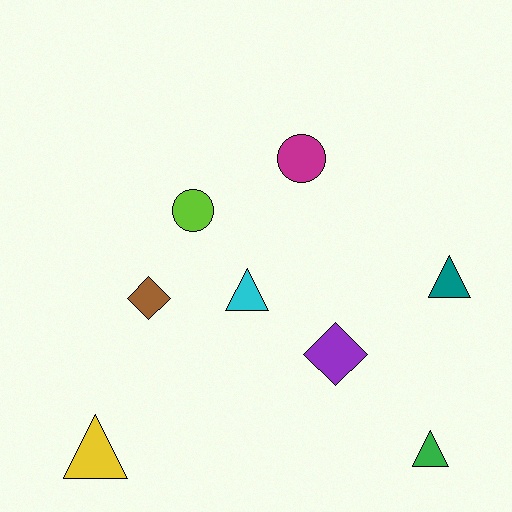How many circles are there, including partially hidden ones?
There are 2 circles.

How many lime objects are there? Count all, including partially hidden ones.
There is 1 lime object.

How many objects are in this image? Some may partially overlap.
There are 8 objects.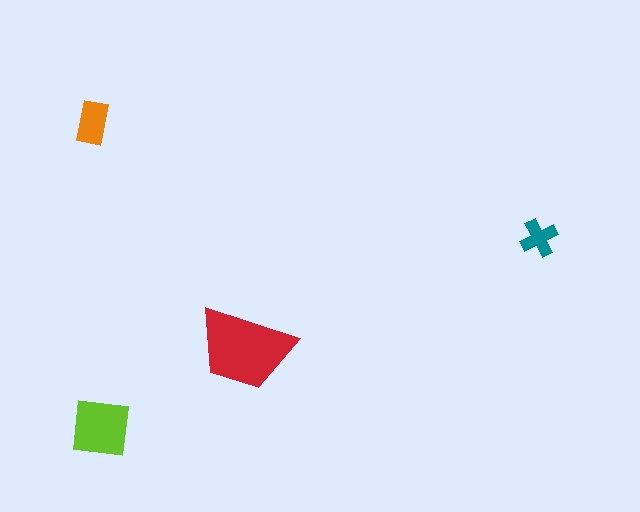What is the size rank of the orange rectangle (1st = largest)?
3rd.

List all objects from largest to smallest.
The red trapezoid, the lime square, the orange rectangle, the teal cross.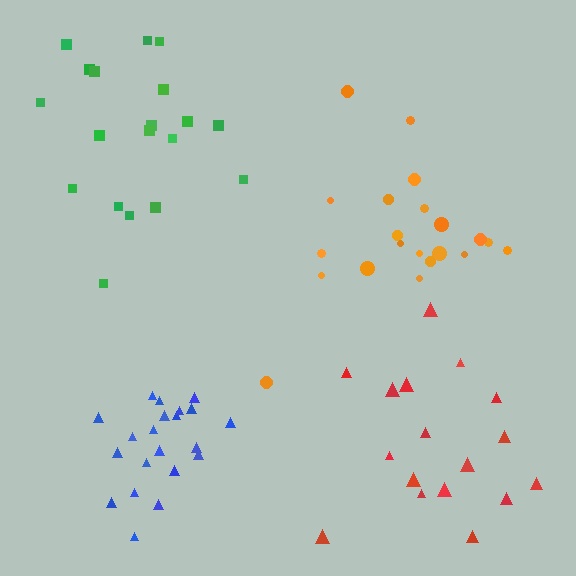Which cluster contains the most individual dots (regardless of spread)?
Orange (21).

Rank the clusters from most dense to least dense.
blue, orange, red, green.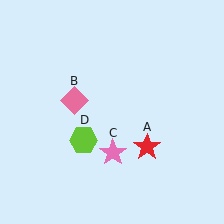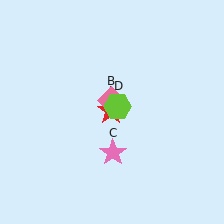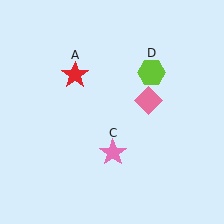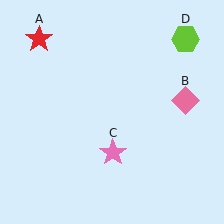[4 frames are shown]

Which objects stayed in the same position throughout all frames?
Pink star (object C) remained stationary.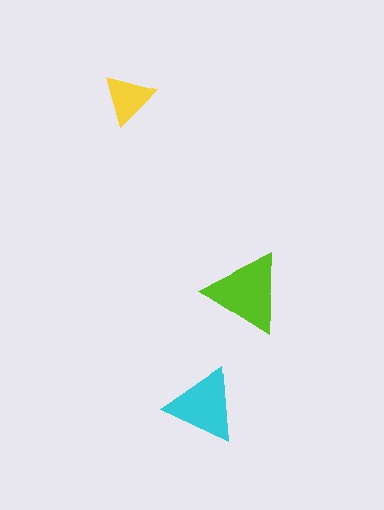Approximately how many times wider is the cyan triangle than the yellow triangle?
About 1.5 times wider.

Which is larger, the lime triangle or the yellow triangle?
The lime one.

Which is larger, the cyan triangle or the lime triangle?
The lime one.